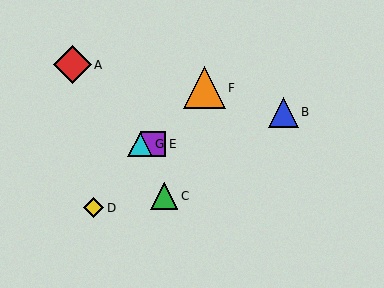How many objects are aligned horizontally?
2 objects (E, G) are aligned horizontally.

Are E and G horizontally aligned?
Yes, both are at y≈144.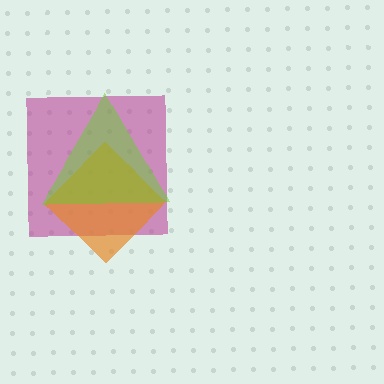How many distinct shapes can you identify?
There are 3 distinct shapes: a magenta square, an orange diamond, a lime triangle.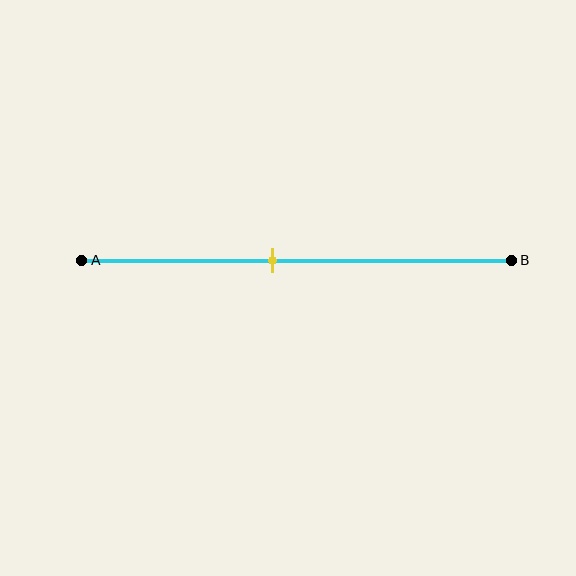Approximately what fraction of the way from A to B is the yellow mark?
The yellow mark is approximately 45% of the way from A to B.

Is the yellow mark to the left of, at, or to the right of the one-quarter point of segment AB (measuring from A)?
The yellow mark is to the right of the one-quarter point of segment AB.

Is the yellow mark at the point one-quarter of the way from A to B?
No, the mark is at about 45% from A, not at the 25% one-quarter point.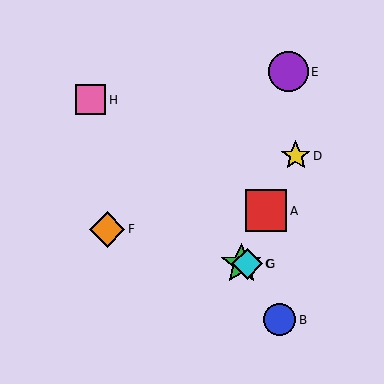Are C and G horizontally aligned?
Yes, both are at y≈264.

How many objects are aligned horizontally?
2 objects (C, G) are aligned horizontally.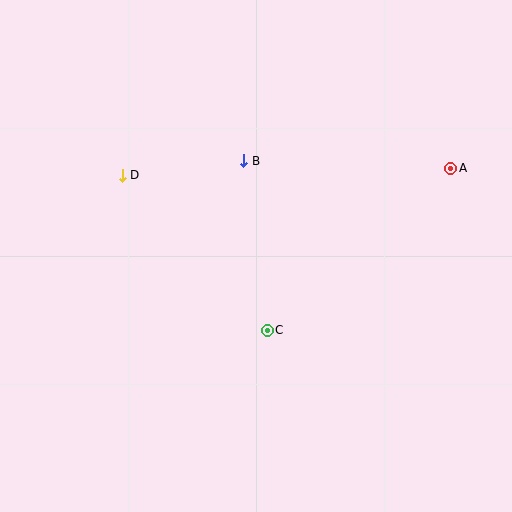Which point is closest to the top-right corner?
Point A is closest to the top-right corner.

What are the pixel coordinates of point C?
Point C is at (267, 330).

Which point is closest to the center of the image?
Point C at (267, 330) is closest to the center.